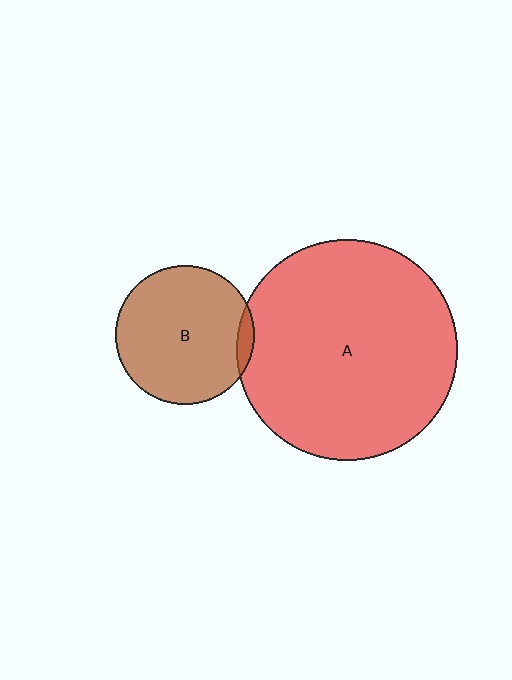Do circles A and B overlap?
Yes.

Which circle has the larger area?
Circle A (red).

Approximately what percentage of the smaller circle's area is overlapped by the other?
Approximately 5%.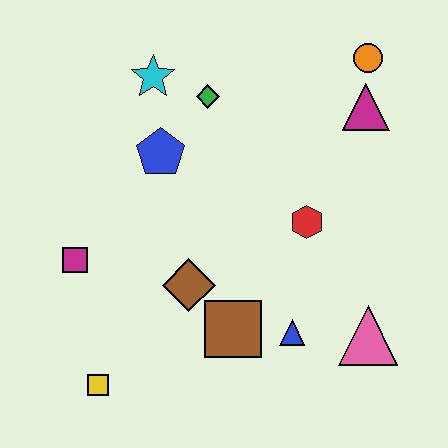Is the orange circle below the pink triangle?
No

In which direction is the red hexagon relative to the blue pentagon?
The red hexagon is to the right of the blue pentagon.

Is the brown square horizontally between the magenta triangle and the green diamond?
Yes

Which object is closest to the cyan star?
The green diamond is closest to the cyan star.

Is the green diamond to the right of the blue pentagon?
Yes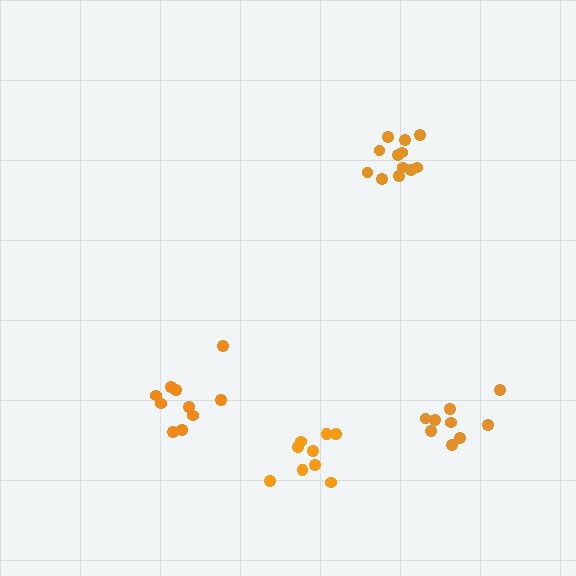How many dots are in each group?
Group 1: 10 dots, Group 2: 9 dots, Group 3: 9 dots, Group 4: 12 dots (40 total).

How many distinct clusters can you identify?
There are 4 distinct clusters.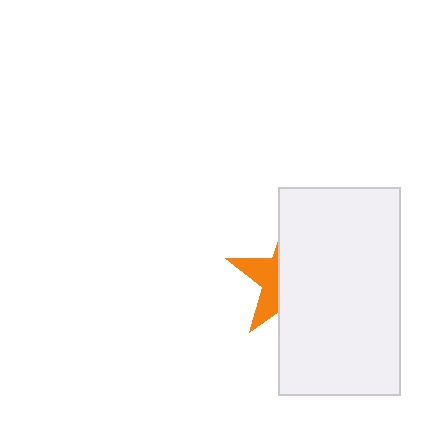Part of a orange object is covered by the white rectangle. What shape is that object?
It is a star.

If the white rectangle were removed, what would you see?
You would see the complete orange star.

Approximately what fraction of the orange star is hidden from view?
Roughly 66% of the orange star is hidden behind the white rectangle.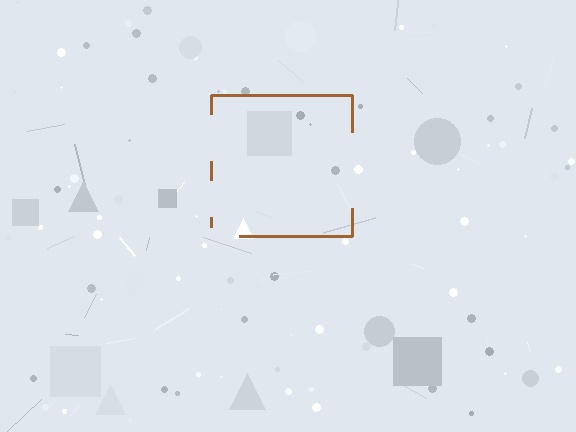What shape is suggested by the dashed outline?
The dashed outline suggests a square.